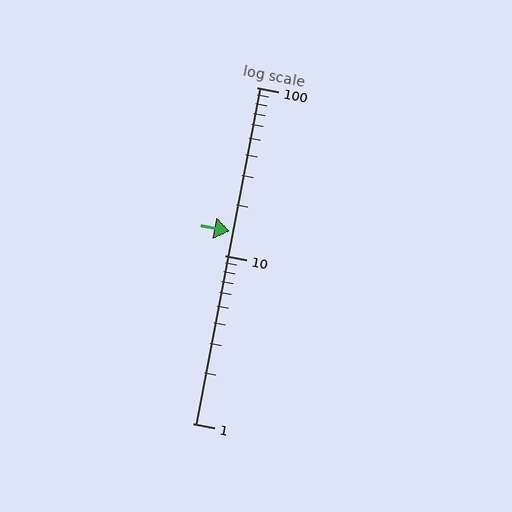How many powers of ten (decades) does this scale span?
The scale spans 2 decades, from 1 to 100.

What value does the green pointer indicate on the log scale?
The pointer indicates approximately 14.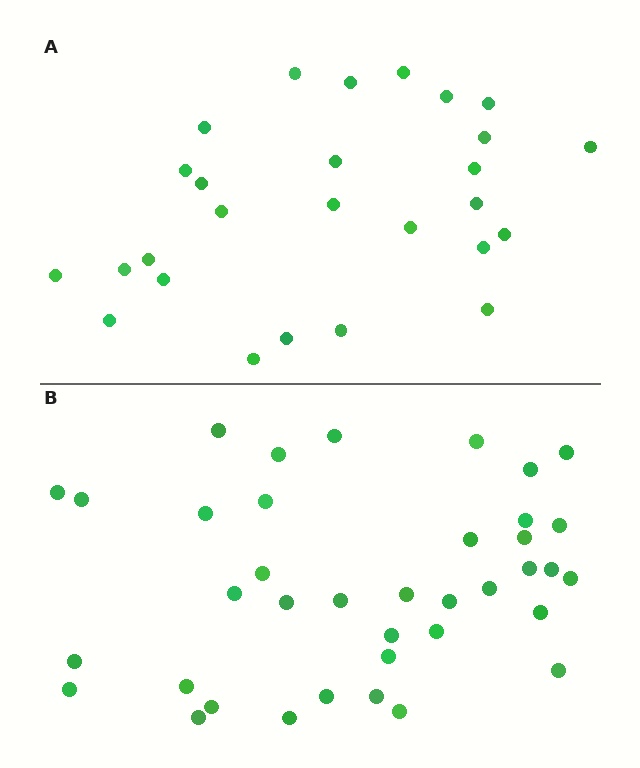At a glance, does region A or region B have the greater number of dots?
Region B (the bottom region) has more dots.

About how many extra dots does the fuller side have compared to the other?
Region B has roughly 12 or so more dots than region A.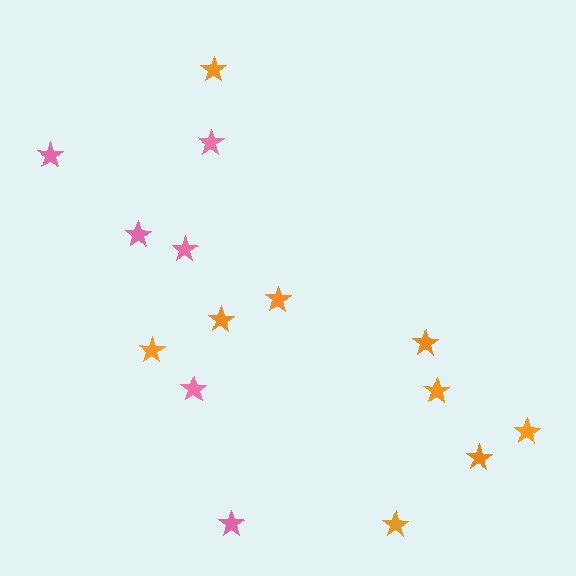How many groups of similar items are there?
There are 2 groups: one group of orange stars (9) and one group of pink stars (6).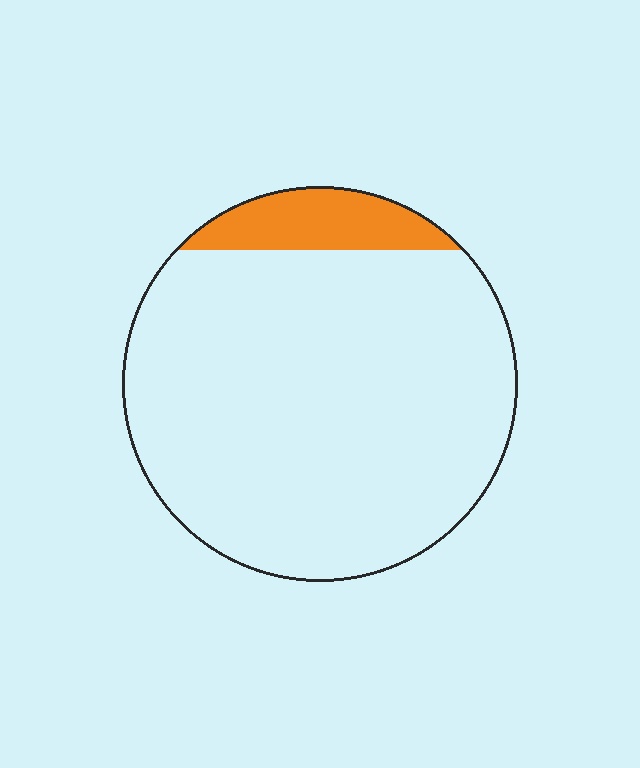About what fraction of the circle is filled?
About one tenth (1/10).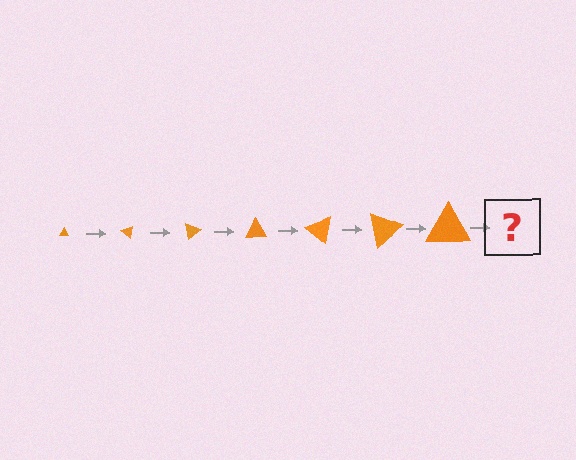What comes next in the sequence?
The next element should be a triangle, larger than the previous one and rotated 280 degrees from the start.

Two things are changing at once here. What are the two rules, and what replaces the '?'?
The two rules are that the triangle grows larger each step and it rotates 40 degrees each step. The '?' should be a triangle, larger than the previous one and rotated 280 degrees from the start.